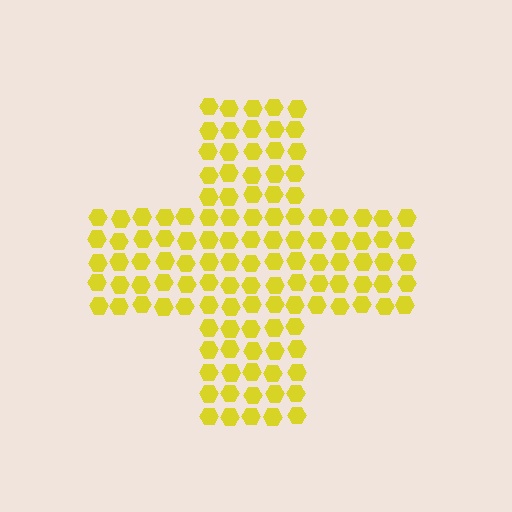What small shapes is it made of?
It is made of small hexagons.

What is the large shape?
The large shape is a cross.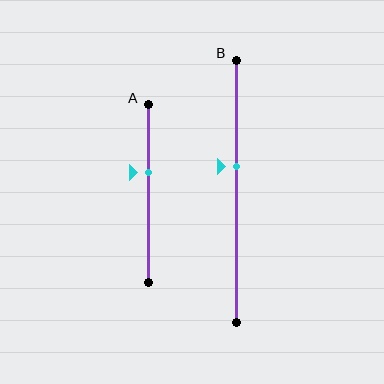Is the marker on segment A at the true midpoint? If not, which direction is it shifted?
No, the marker on segment A is shifted upward by about 12% of the segment length.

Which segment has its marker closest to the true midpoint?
Segment B has its marker closest to the true midpoint.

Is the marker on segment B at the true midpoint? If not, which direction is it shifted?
No, the marker on segment B is shifted upward by about 9% of the segment length.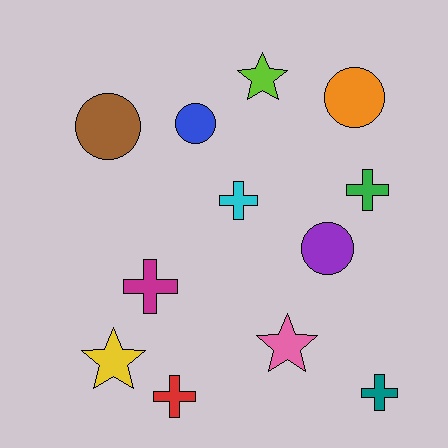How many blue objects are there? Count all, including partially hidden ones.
There is 1 blue object.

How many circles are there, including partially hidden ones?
There are 4 circles.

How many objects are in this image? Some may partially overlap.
There are 12 objects.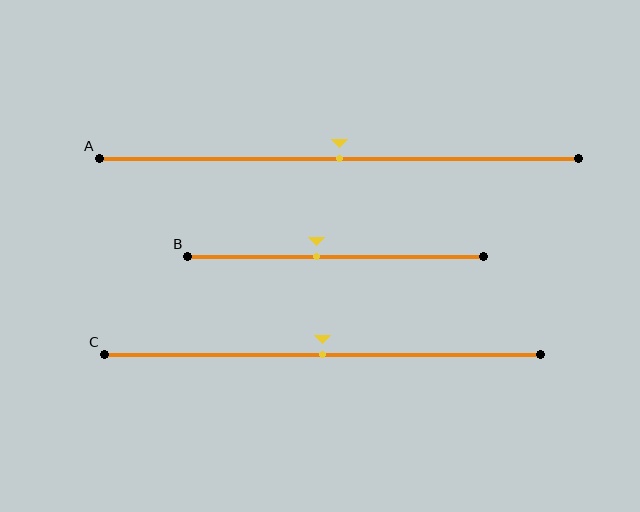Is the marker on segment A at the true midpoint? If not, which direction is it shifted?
Yes, the marker on segment A is at the true midpoint.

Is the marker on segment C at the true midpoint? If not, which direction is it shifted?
Yes, the marker on segment C is at the true midpoint.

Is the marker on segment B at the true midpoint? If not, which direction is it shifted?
No, the marker on segment B is shifted to the left by about 6% of the segment length.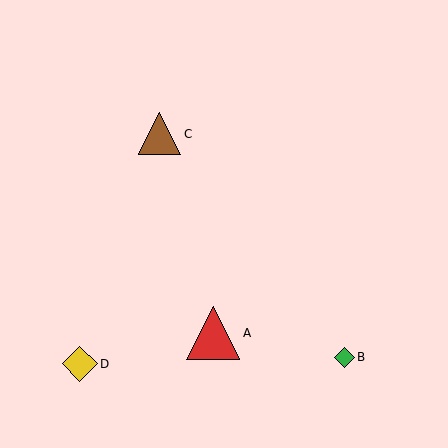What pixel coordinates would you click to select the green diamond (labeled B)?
Click at (344, 357) to select the green diamond B.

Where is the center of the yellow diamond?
The center of the yellow diamond is at (80, 364).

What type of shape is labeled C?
Shape C is a brown triangle.